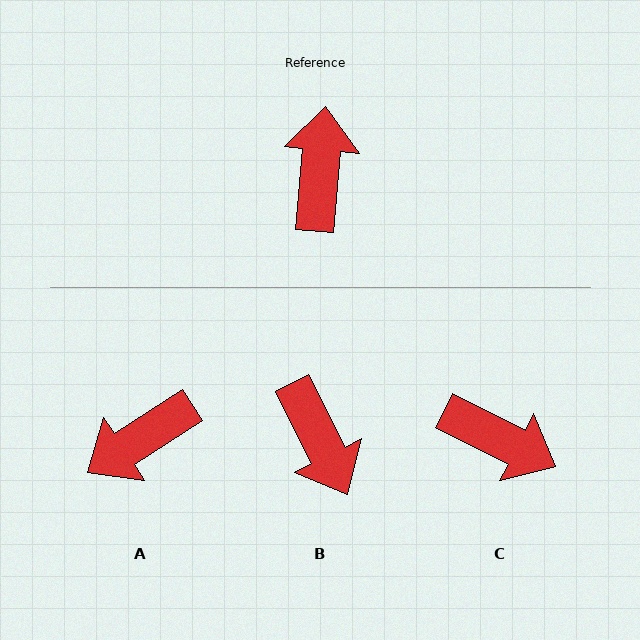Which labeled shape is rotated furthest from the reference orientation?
B, about 149 degrees away.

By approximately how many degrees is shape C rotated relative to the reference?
Approximately 112 degrees clockwise.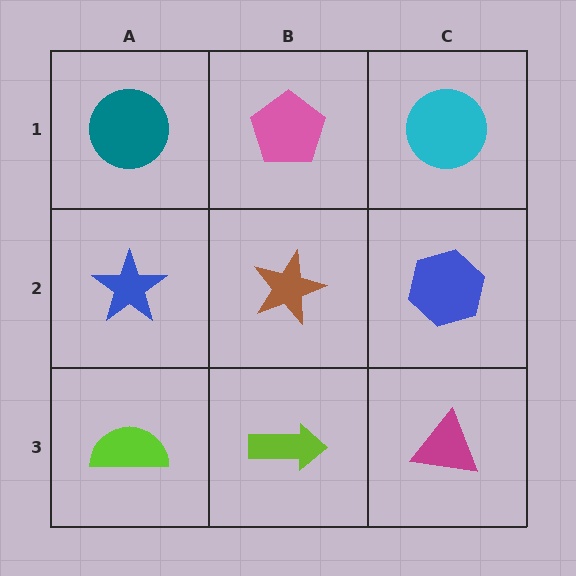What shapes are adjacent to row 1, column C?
A blue hexagon (row 2, column C), a pink pentagon (row 1, column B).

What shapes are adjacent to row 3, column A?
A blue star (row 2, column A), a lime arrow (row 3, column B).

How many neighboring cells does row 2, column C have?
3.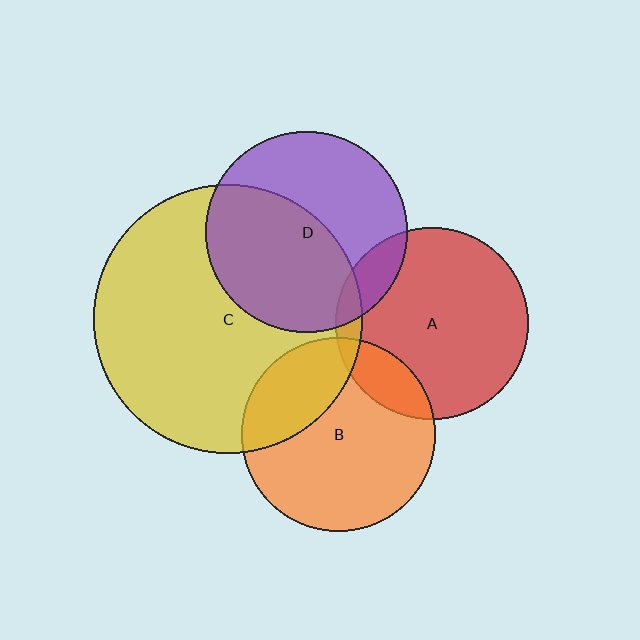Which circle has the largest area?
Circle C (yellow).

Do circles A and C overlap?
Yes.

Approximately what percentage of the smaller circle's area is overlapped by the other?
Approximately 5%.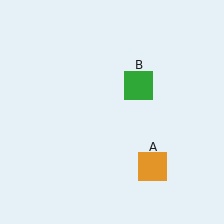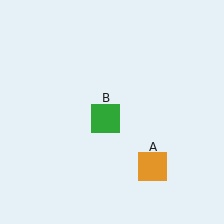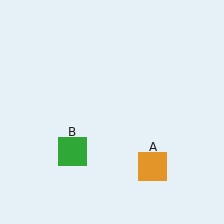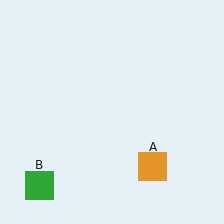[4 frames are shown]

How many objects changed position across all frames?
1 object changed position: green square (object B).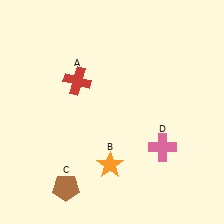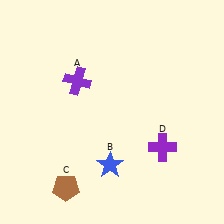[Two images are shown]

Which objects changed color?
A changed from red to purple. B changed from orange to blue. D changed from pink to purple.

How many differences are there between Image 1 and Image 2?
There are 3 differences between the two images.